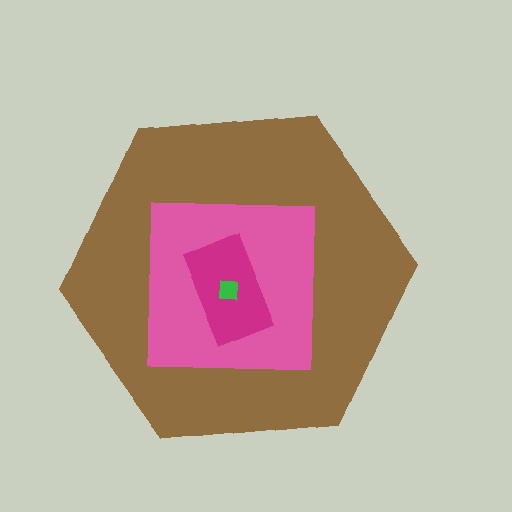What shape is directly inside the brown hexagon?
The pink square.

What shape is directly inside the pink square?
The magenta rectangle.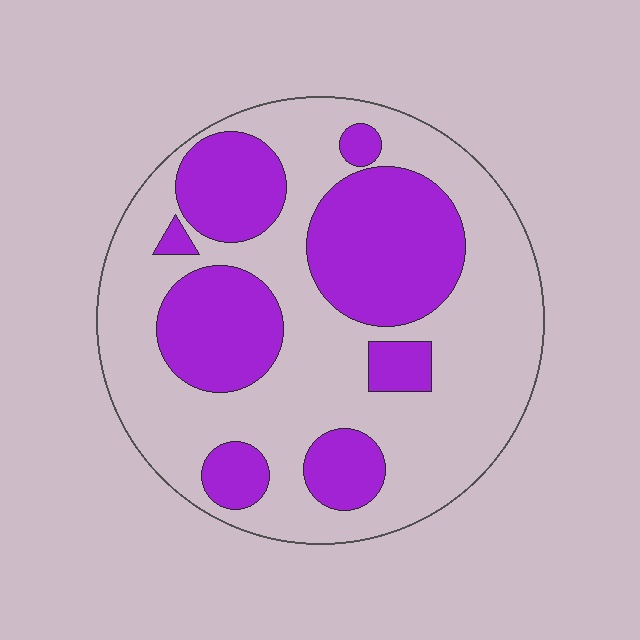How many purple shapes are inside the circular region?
8.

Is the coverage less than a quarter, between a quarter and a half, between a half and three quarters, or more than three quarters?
Between a quarter and a half.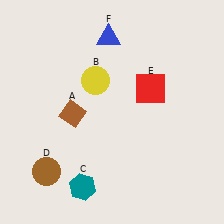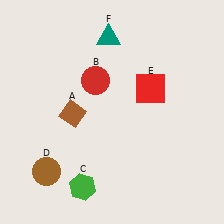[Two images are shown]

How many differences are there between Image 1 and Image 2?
There are 3 differences between the two images.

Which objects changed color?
B changed from yellow to red. C changed from teal to green. F changed from blue to teal.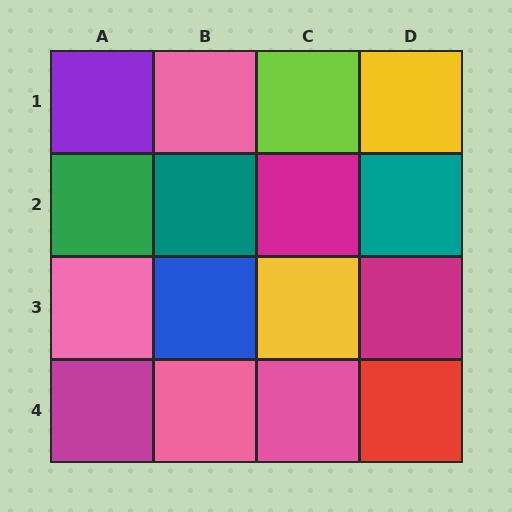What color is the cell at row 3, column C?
Yellow.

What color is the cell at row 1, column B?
Pink.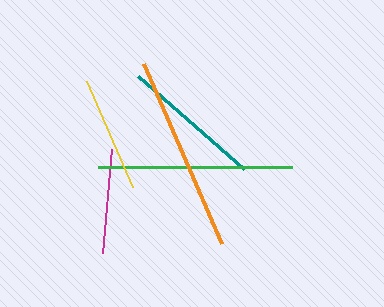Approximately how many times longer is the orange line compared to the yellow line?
The orange line is approximately 1.7 times the length of the yellow line.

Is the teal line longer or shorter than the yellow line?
The teal line is longer than the yellow line.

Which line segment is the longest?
The orange line is the longest at approximately 196 pixels.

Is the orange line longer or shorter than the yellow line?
The orange line is longer than the yellow line.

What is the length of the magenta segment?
The magenta segment is approximately 104 pixels long.